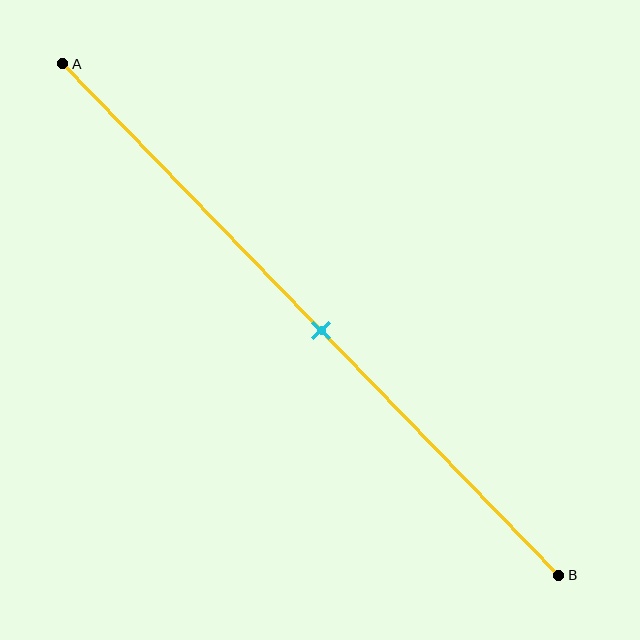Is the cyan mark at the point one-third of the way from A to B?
No, the mark is at about 50% from A, not at the 33% one-third point.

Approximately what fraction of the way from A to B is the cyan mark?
The cyan mark is approximately 50% of the way from A to B.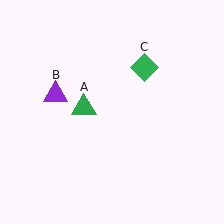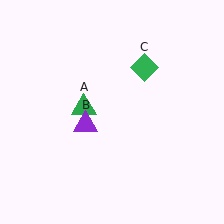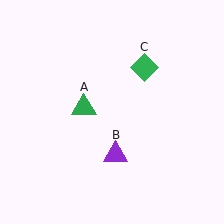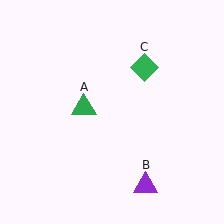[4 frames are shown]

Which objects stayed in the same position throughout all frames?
Green triangle (object A) and green diamond (object C) remained stationary.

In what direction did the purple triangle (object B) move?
The purple triangle (object B) moved down and to the right.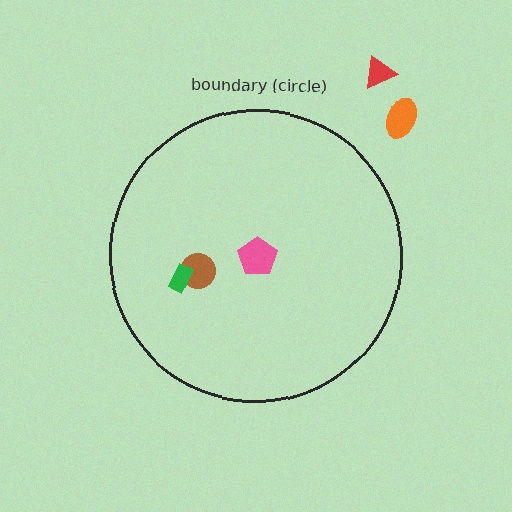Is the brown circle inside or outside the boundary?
Inside.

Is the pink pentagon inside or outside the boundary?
Inside.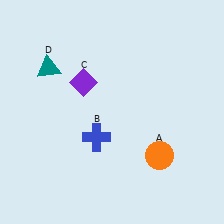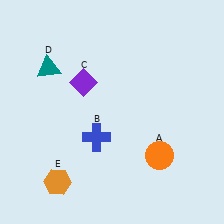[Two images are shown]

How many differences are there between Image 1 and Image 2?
There is 1 difference between the two images.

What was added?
An orange hexagon (E) was added in Image 2.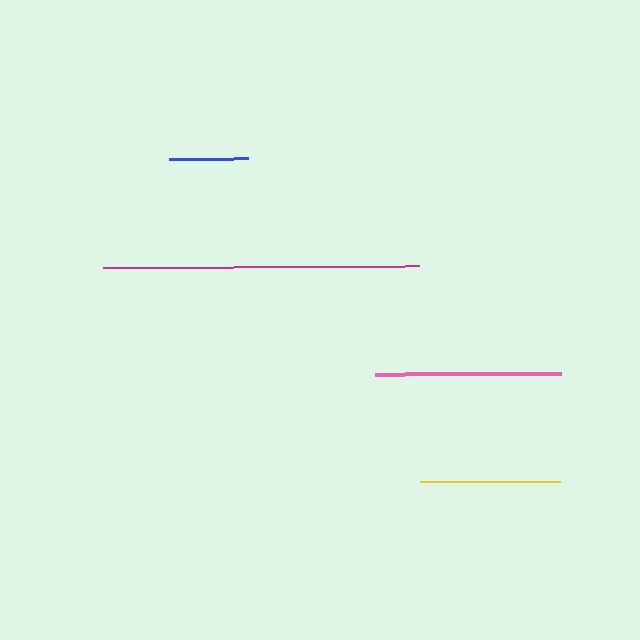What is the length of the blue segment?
The blue segment is approximately 79 pixels long.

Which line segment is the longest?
The magenta line is the longest at approximately 317 pixels.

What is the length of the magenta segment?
The magenta segment is approximately 317 pixels long.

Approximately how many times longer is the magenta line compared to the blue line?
The magenta line is approximately 4.0 times the length of the blue line.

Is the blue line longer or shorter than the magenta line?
The magenta line is longer than the blue line.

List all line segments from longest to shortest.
From longest to shortest: magenta, pink, yellow, blue.